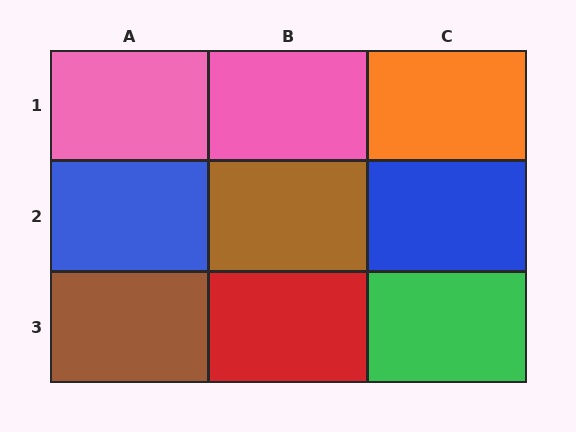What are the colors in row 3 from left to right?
Brown, red, green.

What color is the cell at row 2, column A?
Blue.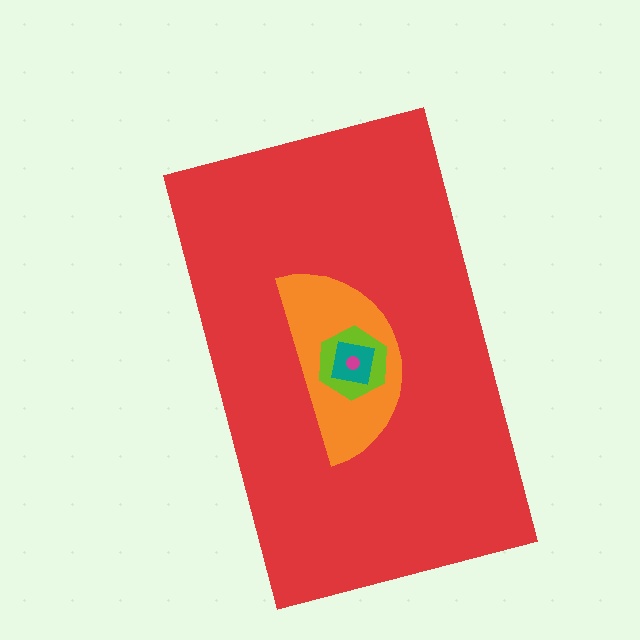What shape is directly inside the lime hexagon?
The teal square.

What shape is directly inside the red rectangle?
The orange semicircle.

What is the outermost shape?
The red rectangle.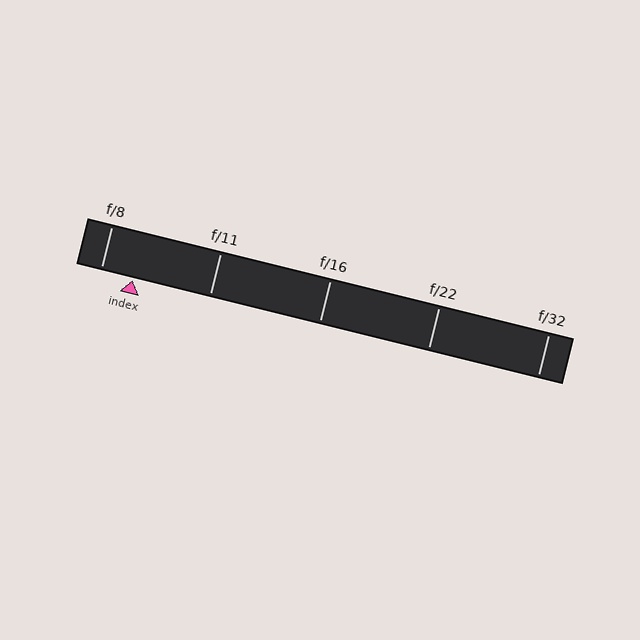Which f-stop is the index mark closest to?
The index mark is closest to f/8.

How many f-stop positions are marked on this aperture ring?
There are 5 f-stop positions marked.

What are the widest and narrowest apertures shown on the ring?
The widest aperture shown is f/8 and the narrowest is f/32.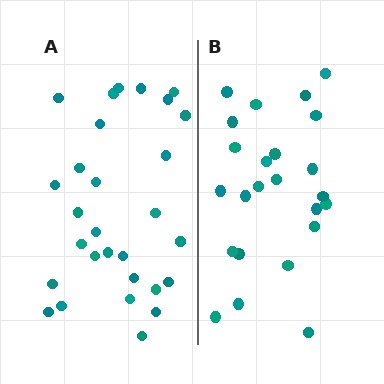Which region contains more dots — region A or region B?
Region A (the left region) has more dots.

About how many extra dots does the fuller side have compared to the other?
Region A has about 5 more dots than region B.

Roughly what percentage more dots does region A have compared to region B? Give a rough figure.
About 20% more.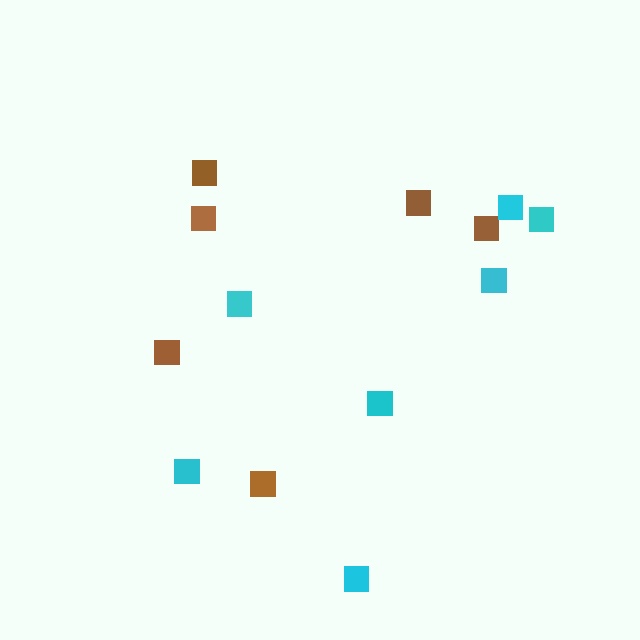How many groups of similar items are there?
There are 2 groups: one group of brown squares (6) and one group of cyan squares (7).